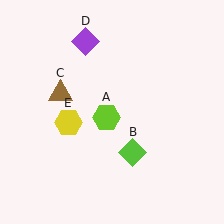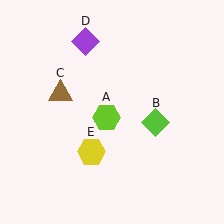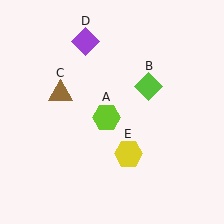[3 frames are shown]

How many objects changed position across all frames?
2 objects changed position: lime diamond (object B), yellow hexagon (object E).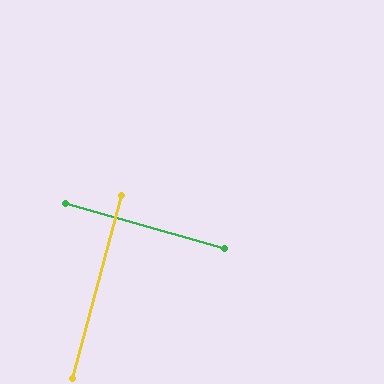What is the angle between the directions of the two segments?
Approximately 89 degrees.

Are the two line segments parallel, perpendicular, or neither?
Perpendicular — they meet at approximately 89°.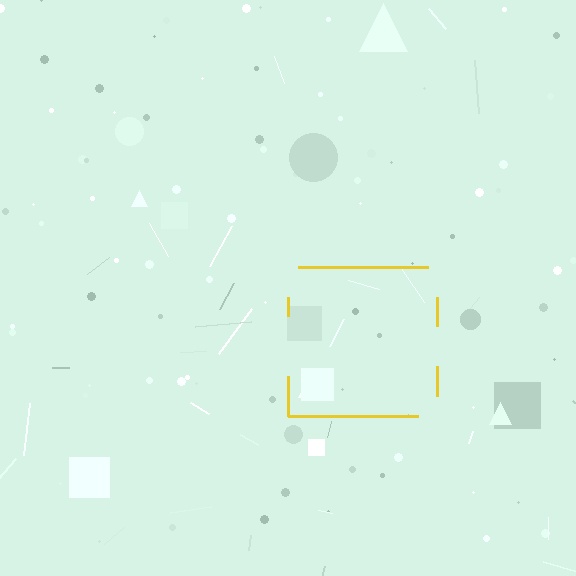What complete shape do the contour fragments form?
The contour fragments form a square.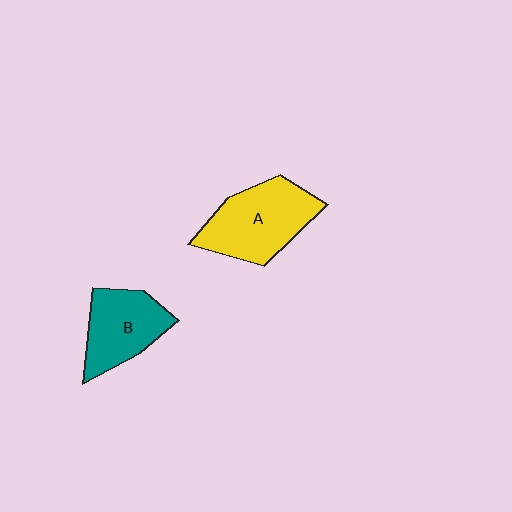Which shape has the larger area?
Shape A (yellow).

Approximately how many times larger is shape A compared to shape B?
Approximately 1.3 times.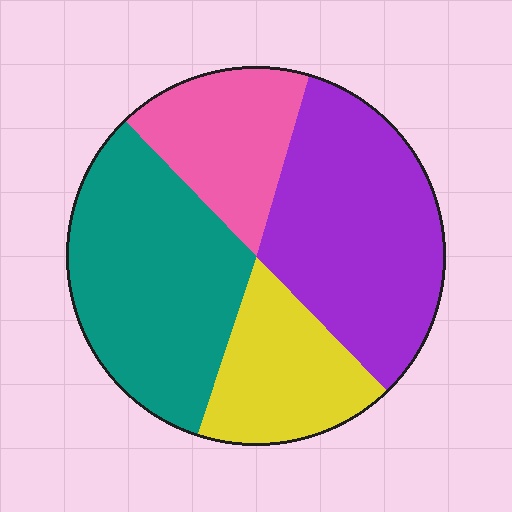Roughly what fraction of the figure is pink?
Pink covers about 15% of the figure.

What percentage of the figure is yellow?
Yellow covers 17% of the figure.